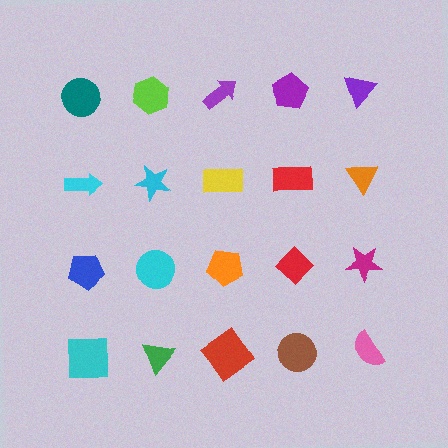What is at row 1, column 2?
A lime hexagon.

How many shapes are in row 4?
5 shapes.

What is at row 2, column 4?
A red rectangle.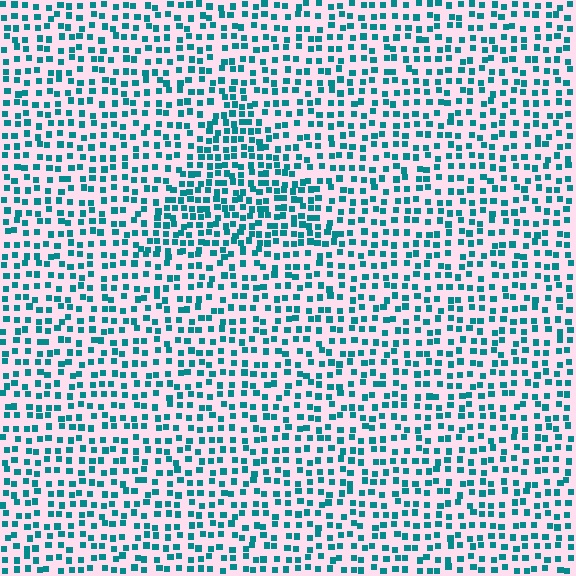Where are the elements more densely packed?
The elements are more densely packed inside the triangle boundary.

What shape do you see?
I see a triangle.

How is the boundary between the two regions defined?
The boundary is defined by a change in element density (approximately 1.6x ratio). All elements are the same color, size, and shape.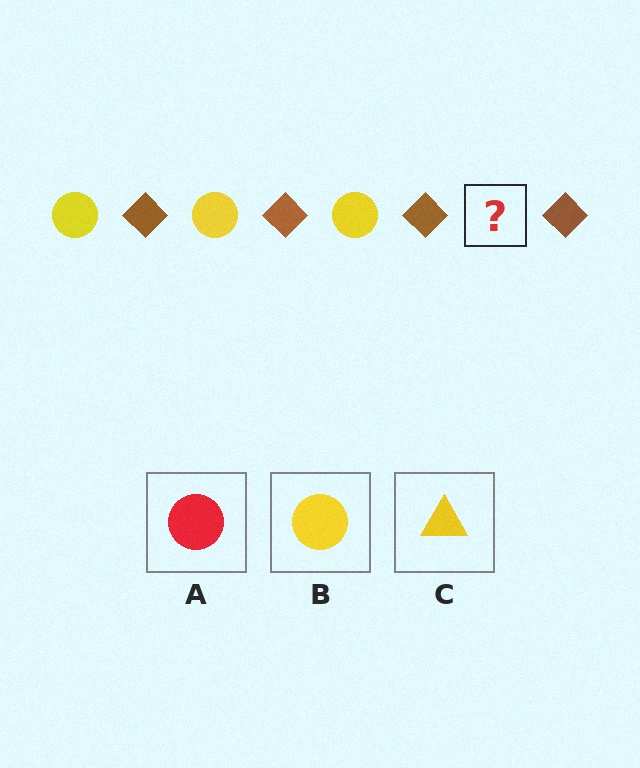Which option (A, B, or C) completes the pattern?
B.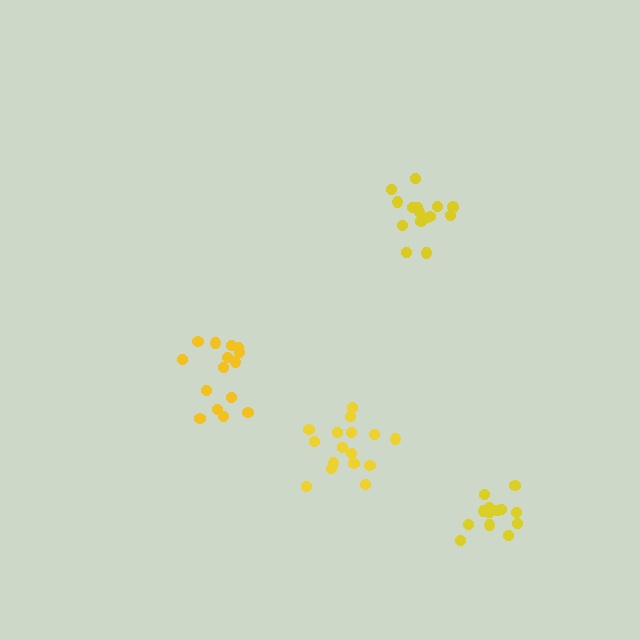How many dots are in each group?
Group 1: 15 dots, Group 2: 16 dots, Group 3: 13 dots, Group 4: 15 dots (59 total).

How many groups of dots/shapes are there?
There are 4 groups.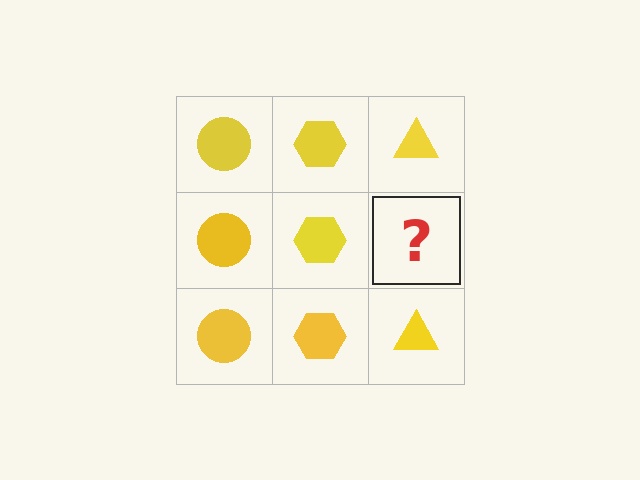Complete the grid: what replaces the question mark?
The question mark should be replaced with a yellow triangle.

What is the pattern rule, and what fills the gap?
The rule is that each column has a consistent shape. The gap should be filled with a yellow triangle.